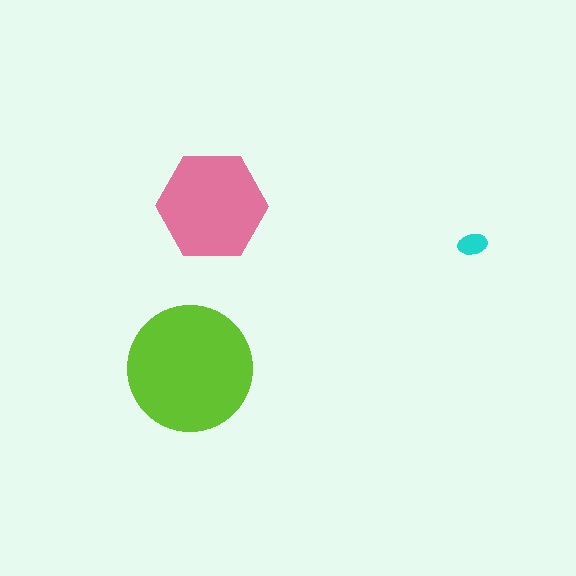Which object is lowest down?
The lime circle is bottommost.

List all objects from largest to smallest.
The lime circle, the pink hexagon, the cyan ellipse.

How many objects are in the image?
There are 3 objects in the image.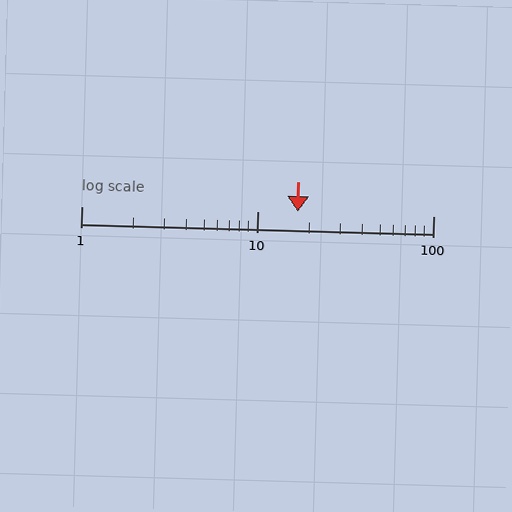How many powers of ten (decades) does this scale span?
The scale spans 2 decades, from 1 to 100.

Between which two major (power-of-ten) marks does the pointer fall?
The pointer is between 10 and 100.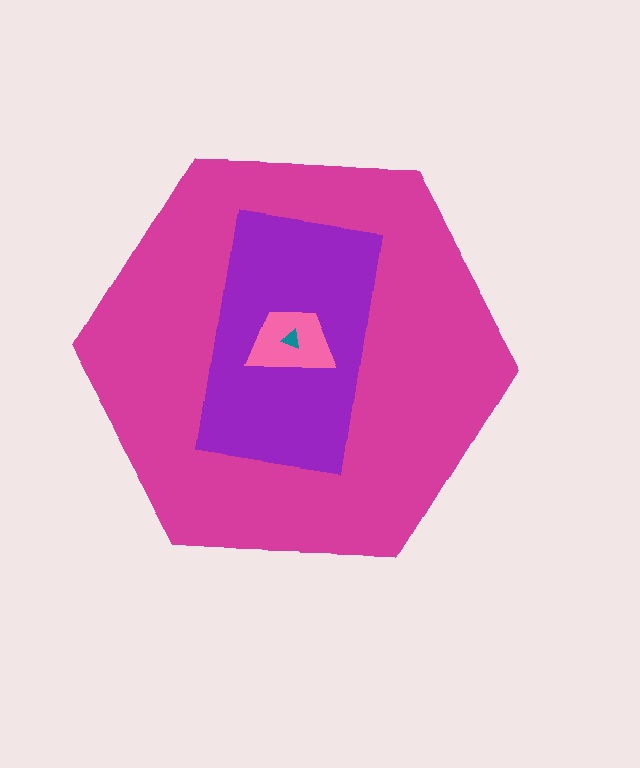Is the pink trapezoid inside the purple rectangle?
Yes.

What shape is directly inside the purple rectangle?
The pink trapezoid.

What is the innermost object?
The teal triangle.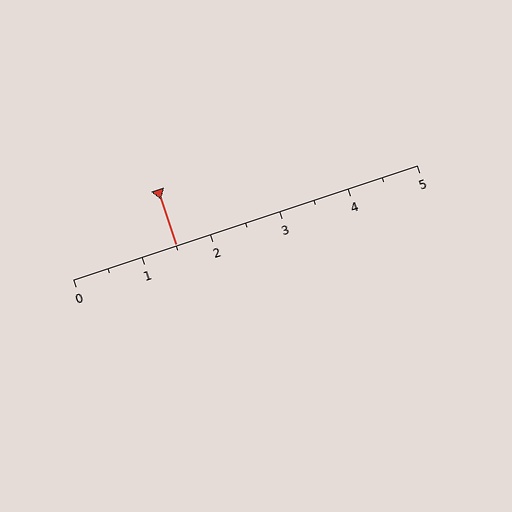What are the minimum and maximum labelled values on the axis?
The axis runs from 0 to 5.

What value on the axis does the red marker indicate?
The marker indicates approximately 1.5.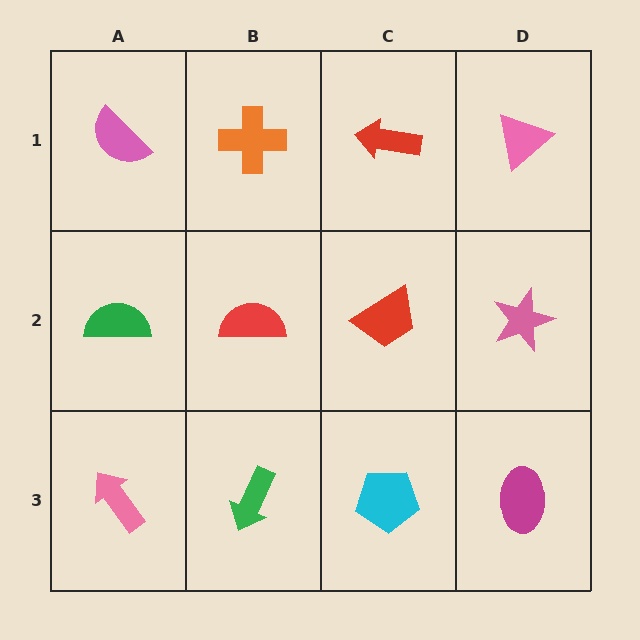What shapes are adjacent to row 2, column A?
A pink semicircle (row 1, column A), a pink arrow (row 3, column A), a red semicircle (row 2, column B).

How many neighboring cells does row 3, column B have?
3.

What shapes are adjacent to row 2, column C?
A red arrow (row 1, column C), a cyan pentagon (row 3, column C), a red semicircle (row 2, column B), a pink star (row 2, column D).